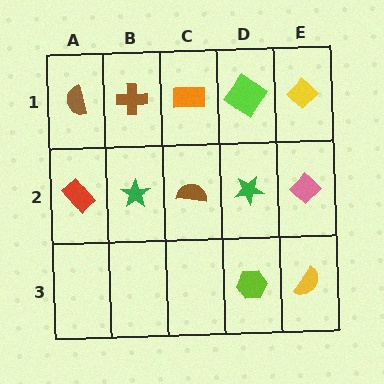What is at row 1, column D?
A lime diamond.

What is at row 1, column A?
A brown semicircle.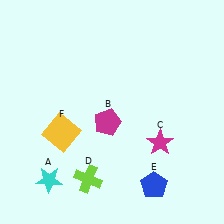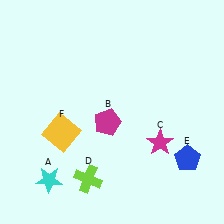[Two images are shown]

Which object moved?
The blue pentagon (E) moved right.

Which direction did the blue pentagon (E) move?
The blue pentagon (E) moved right.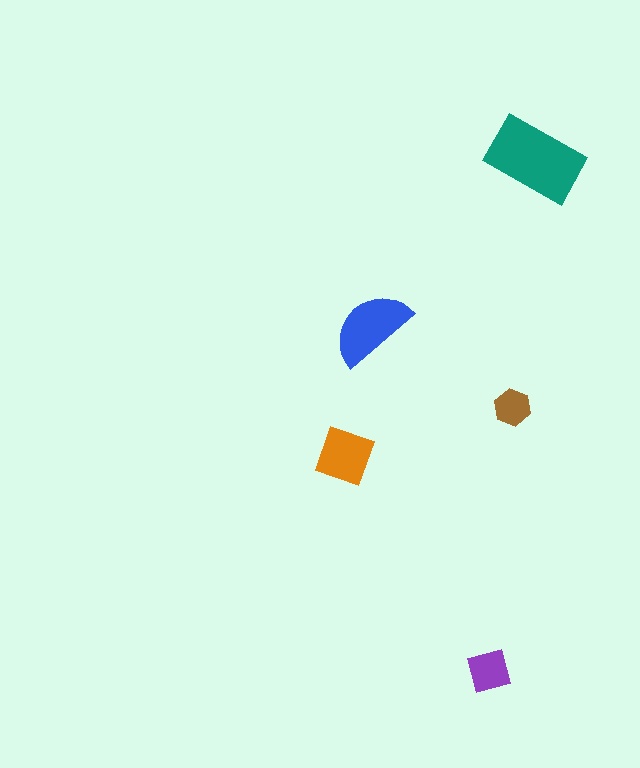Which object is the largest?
The teal rectangle.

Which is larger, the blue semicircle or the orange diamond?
The blue semicircle.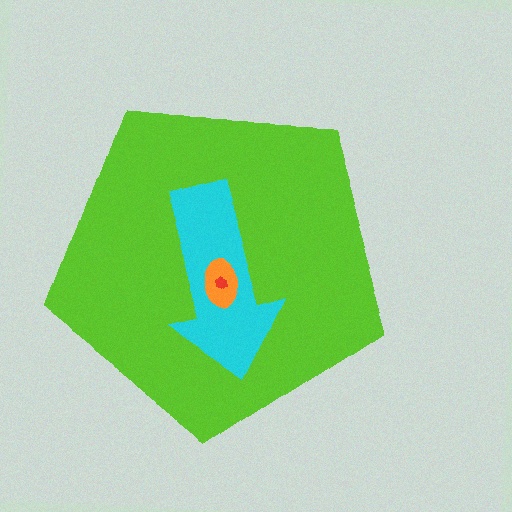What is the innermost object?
The red hexagon.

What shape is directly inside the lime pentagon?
The cyan arrow.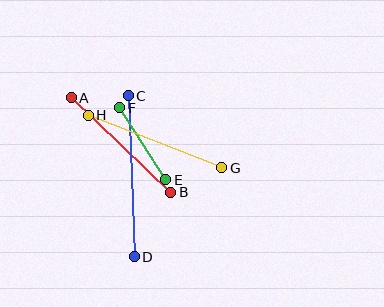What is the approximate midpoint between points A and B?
The midpoint is at approximately (121, 145) pixels.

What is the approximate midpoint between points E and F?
The midpoint is at approximately (143, 144) pixels.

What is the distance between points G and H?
The distance is approximately 143 pixels.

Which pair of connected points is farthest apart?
Points C and D are farthest apart.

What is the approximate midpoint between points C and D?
The midpoint is at approximately (131, 176) pixels.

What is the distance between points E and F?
The distance is approximately 85 pixels.